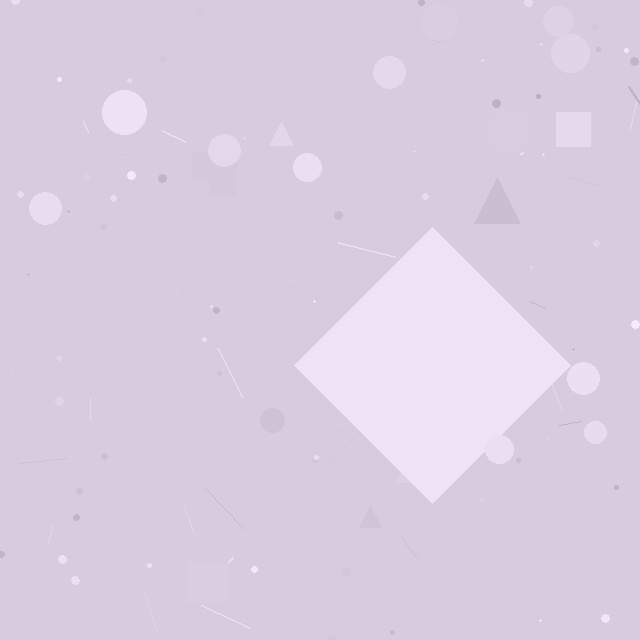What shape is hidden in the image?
A diamond is hidden in the image.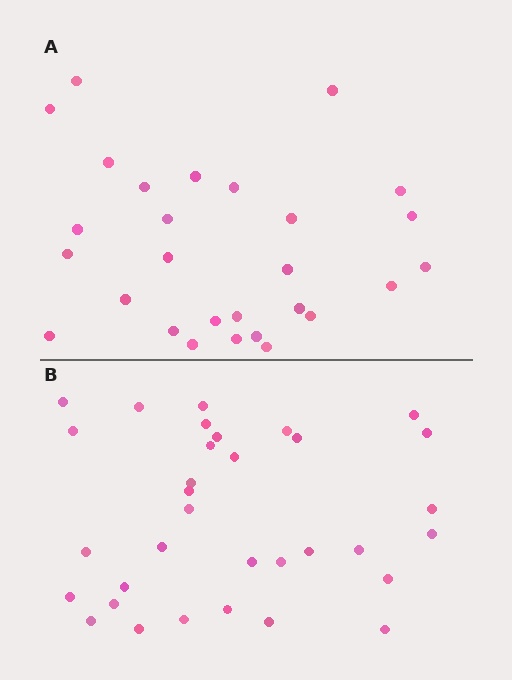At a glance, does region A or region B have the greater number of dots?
Region B (the bottom region) has more dots.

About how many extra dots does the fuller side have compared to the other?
Region B has about 5 more dots than region A.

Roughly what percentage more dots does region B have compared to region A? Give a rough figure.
About 20% more.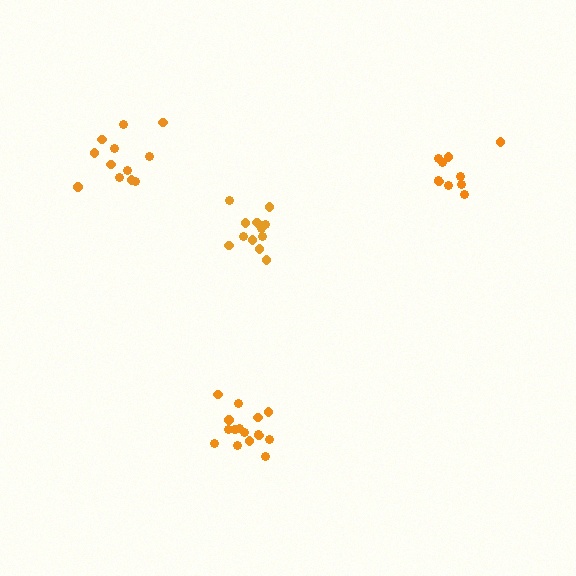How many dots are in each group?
Group 1: 10 dots, Group 2: 12 dots, Group 3: 16 dots, Group 4: 13 dots (51 total).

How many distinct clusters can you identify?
There are 4 distinct clusters.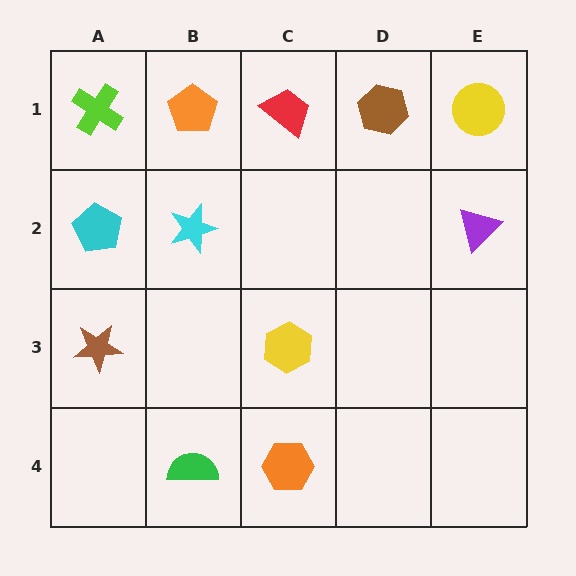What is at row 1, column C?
A red trapezoid.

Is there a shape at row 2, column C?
No, that cell is empty.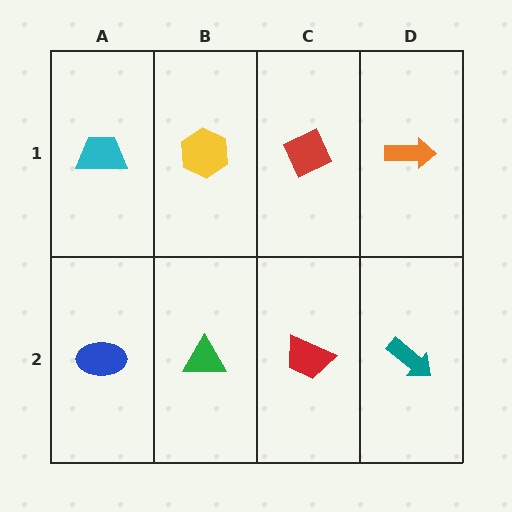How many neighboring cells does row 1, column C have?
3.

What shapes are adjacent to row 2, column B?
A yellow hexagon (row 1, column B), a blue ellipse (row 2, column A), a red trapezoid (row 2, column C).